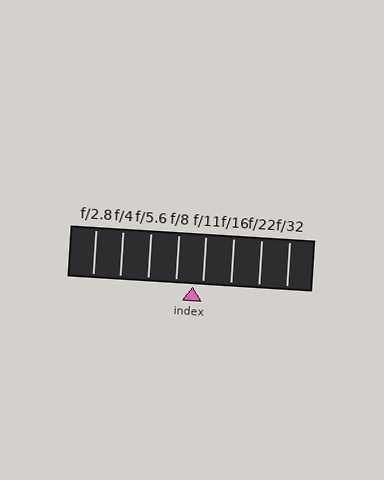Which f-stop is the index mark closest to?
The index mark is closest to f/11.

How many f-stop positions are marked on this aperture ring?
There are 8 f-stop positions marked.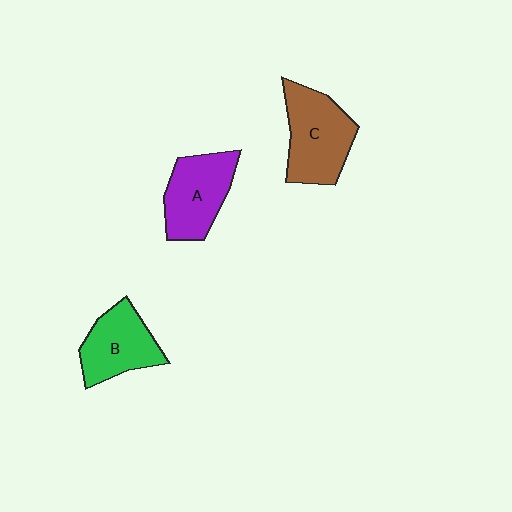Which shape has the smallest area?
Shape B (green).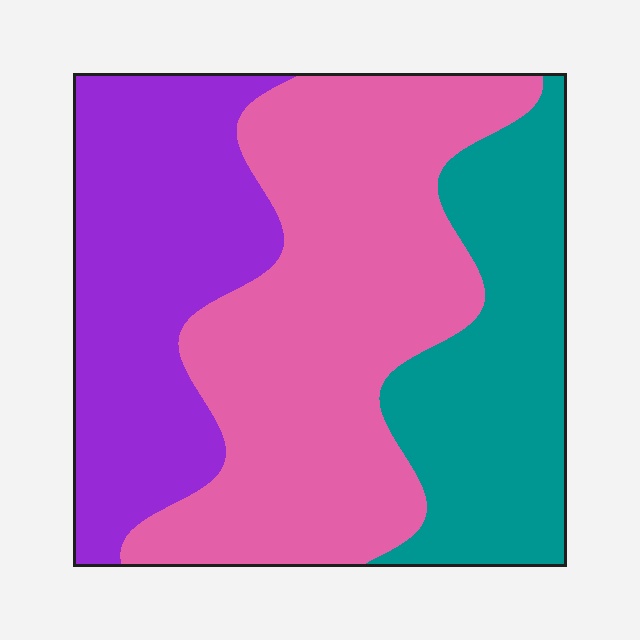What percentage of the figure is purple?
Purple takes up about one third (1/3) of the figure.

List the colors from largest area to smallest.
From largest to smallest: pink, purple, teal.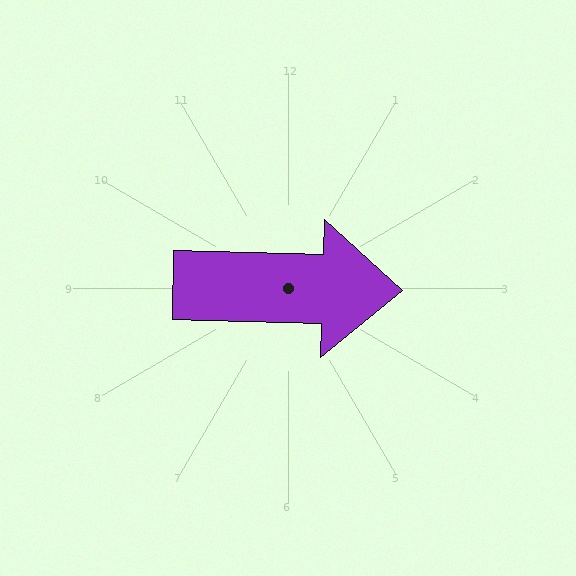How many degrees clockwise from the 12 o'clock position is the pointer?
Approximately 91 degrees.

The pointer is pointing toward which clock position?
Roughly 3 o'clock.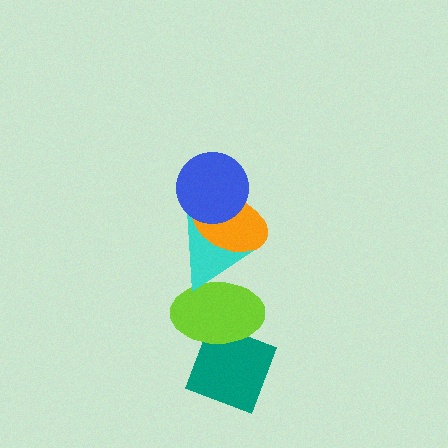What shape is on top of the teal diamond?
The lime ellipse is on top of the teal diamond.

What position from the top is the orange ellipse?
The orange ellipse is 2nd from the top.